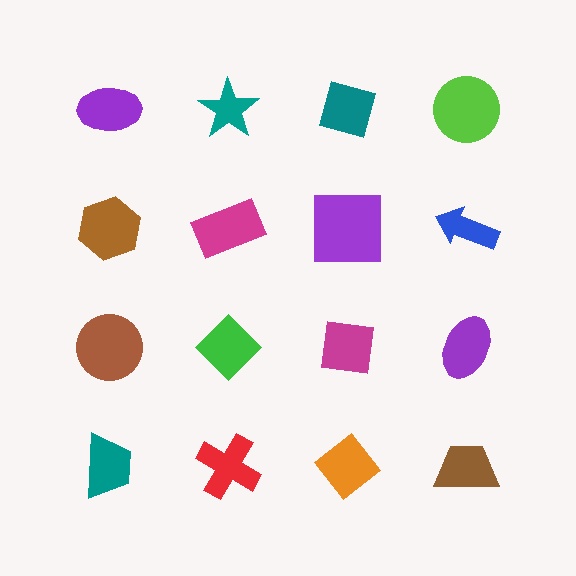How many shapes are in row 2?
4 shapes.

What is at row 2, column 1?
A brown hexagon.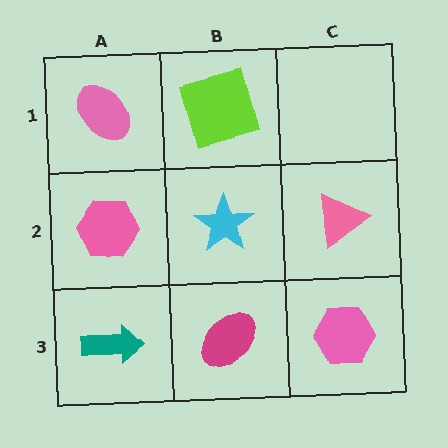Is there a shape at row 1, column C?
No, that cell is empty.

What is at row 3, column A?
A teal arrow.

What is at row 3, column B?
A magenta ellipse.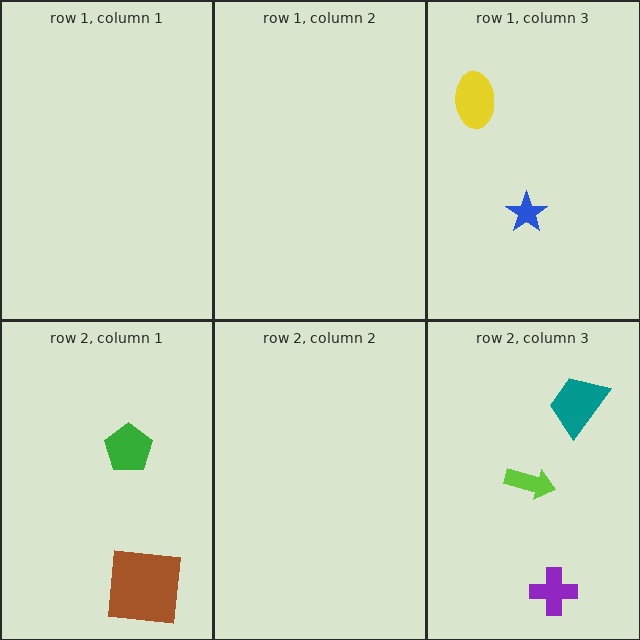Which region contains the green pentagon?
The row 2, column 1 region.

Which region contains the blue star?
The row 1, column 3 region.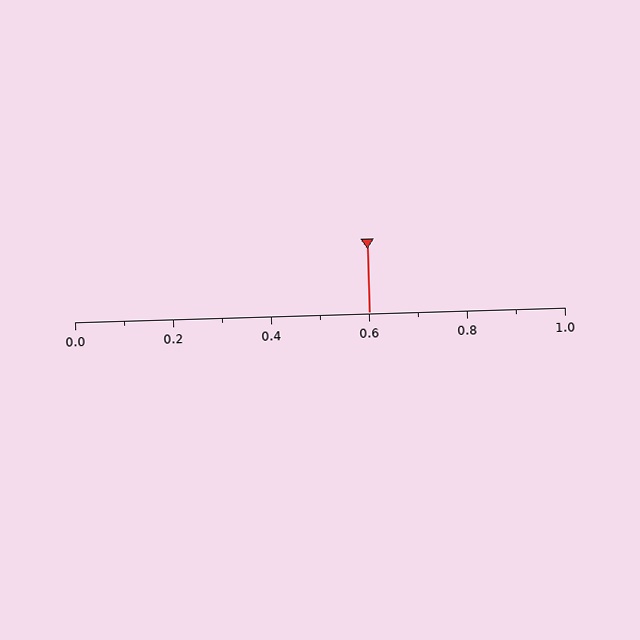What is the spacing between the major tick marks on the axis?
The major ticks are spaced 0.2 apart.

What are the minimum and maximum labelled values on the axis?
The axis runs from 0.0 to 1.0.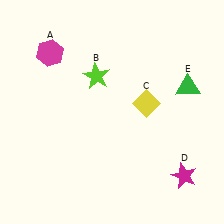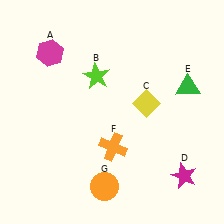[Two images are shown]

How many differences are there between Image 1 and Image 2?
There are 2 differences between the two images.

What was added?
An orange cross (F), an orange circle (G) were added in Image 2.